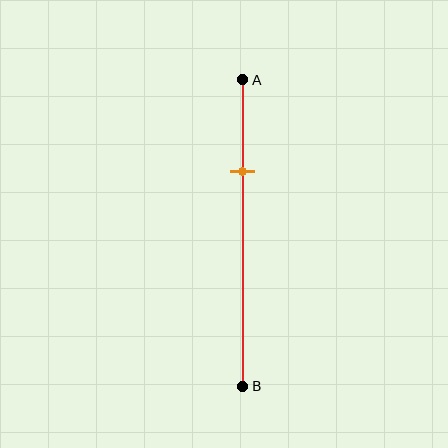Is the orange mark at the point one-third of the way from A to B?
No, the mark is at about 30% from A, not at the 33% one-third point.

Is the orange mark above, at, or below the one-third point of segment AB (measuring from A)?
The orange mark is above the one-third point of segment AB.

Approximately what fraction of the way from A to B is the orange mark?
The orange mark is approximately 30% of the way from A to B.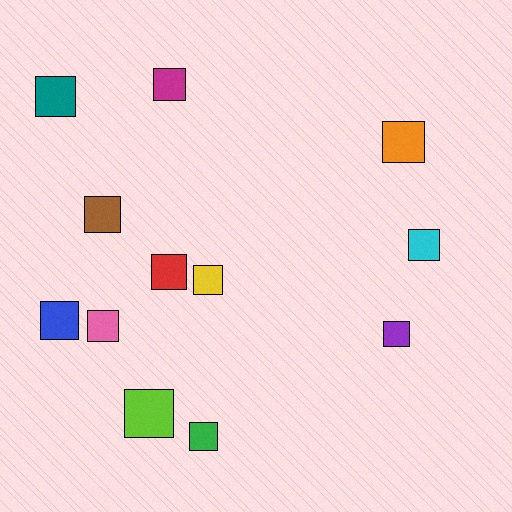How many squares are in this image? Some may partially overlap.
There are 12 squares.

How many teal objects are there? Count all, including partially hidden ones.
There is 1 teal object.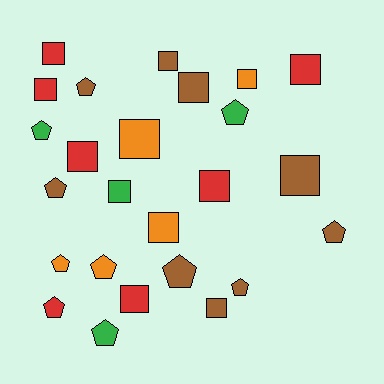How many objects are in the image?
There are 25 objects.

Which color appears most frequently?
Brown, with 9 objects.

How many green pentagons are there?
There are 3 green pentagons.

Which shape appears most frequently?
Square, with 14 objects.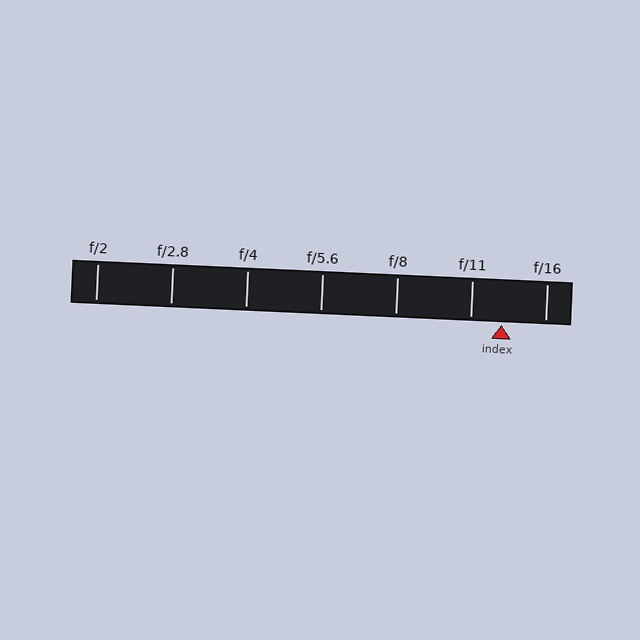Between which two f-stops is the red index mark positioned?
The index mark is between f/11 and f/16.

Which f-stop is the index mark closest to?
The index mark is closest to f/11.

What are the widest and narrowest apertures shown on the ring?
The widest aperture shown is f/2 and the narrowest is f/16.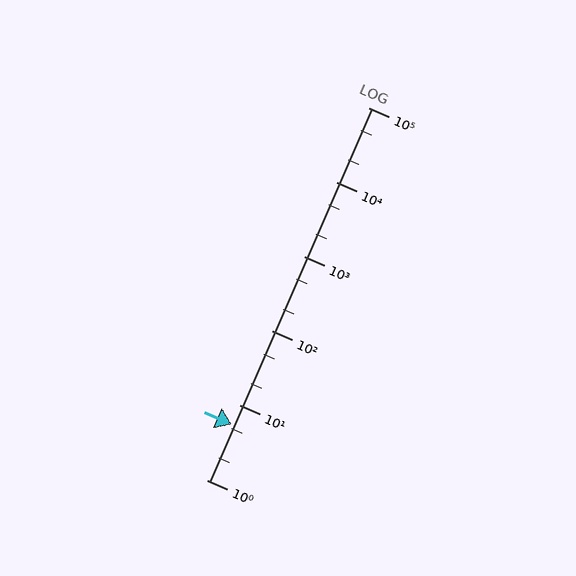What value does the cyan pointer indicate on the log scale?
The pointer indicates approximately 5.5.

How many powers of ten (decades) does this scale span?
The scale spans 5 decades, from 1 to 100000.